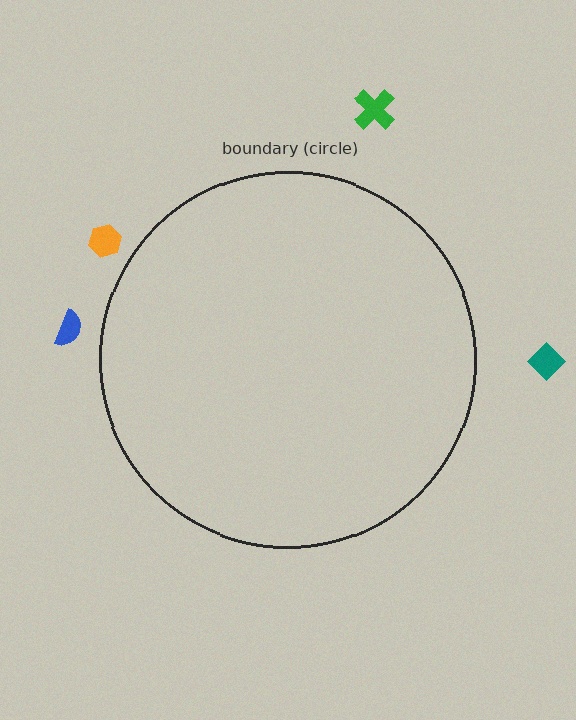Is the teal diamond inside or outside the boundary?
Outside.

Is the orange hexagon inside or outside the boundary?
Outside.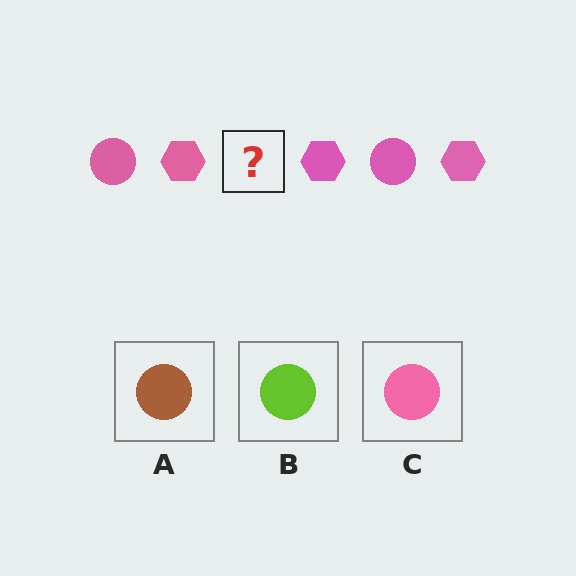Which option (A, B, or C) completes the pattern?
C.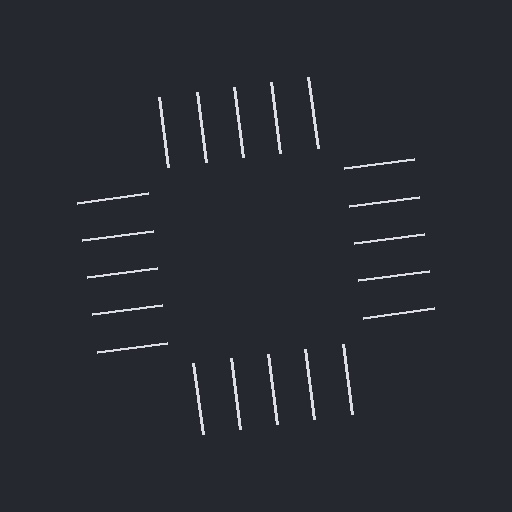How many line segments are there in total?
20 — 5 along each of the 4 edges.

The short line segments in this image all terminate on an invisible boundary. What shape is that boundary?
An illusory square — the line segments terminate on its edges but no continuous stroke is drawn.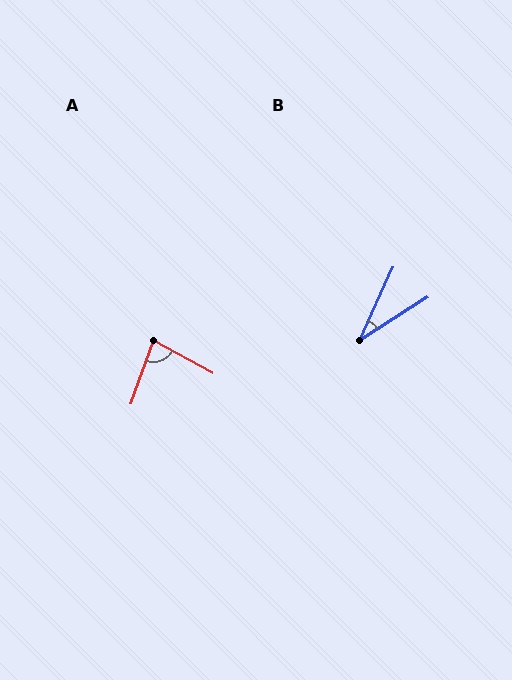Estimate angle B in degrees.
Approximately 33 degrees.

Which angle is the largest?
A, at approximately 81 degrees.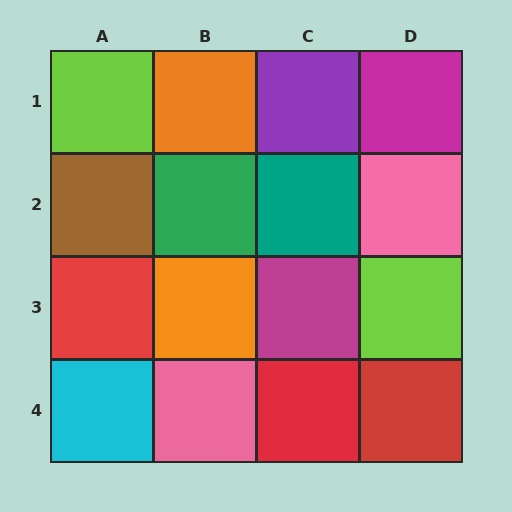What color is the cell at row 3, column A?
Red.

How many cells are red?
3 cells are red.